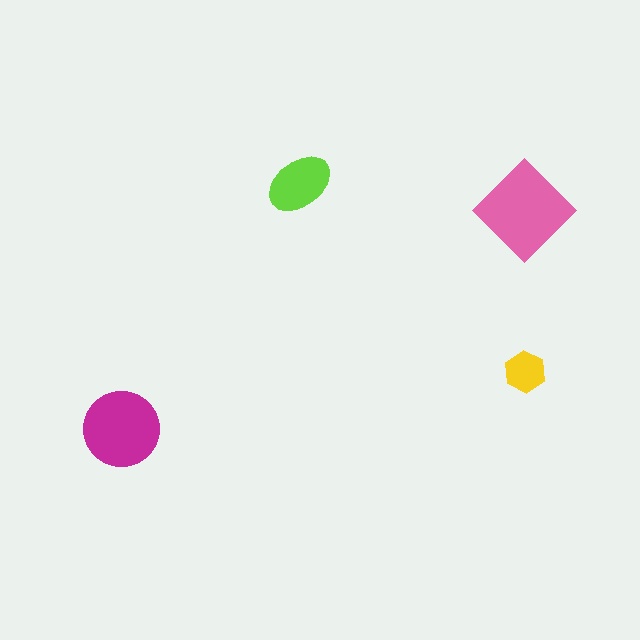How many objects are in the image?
There are 4 objects in the image.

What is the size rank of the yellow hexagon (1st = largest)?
4th.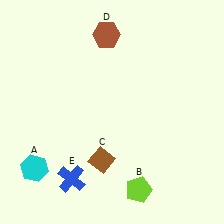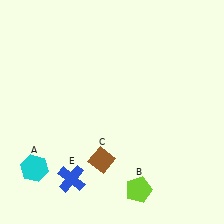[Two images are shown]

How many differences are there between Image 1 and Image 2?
There is 1 difference between the two images.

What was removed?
The brown hexagon (D) was removed in Image 2.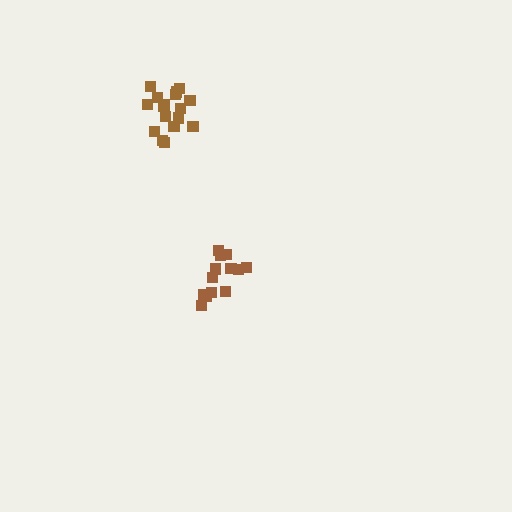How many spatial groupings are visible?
There are 2 spatial groupings.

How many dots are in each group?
Group 1: 13 dots, Group 2: 17 dots (30 total).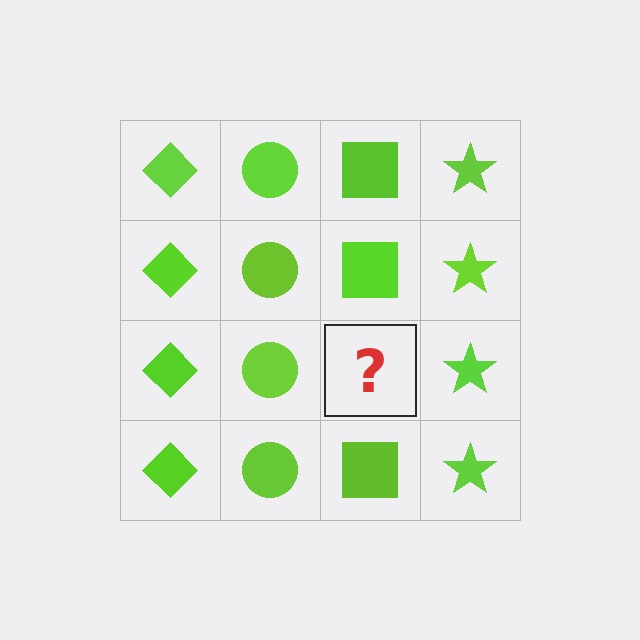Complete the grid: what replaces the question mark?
The question mark should be replaced with a lime square.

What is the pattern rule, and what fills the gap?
The rule is that each column has a consistent shape. The gap should be filled with a lime square.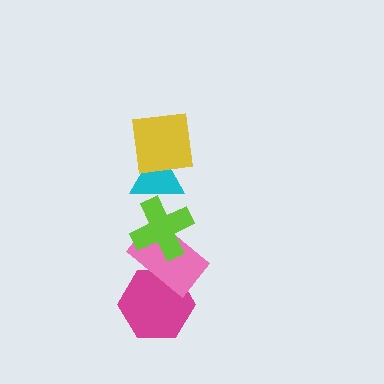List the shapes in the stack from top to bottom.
From top to bottom: the yellow square, the cyan triangle, the lime cross, the pink rectangle, the magenta hexagon.